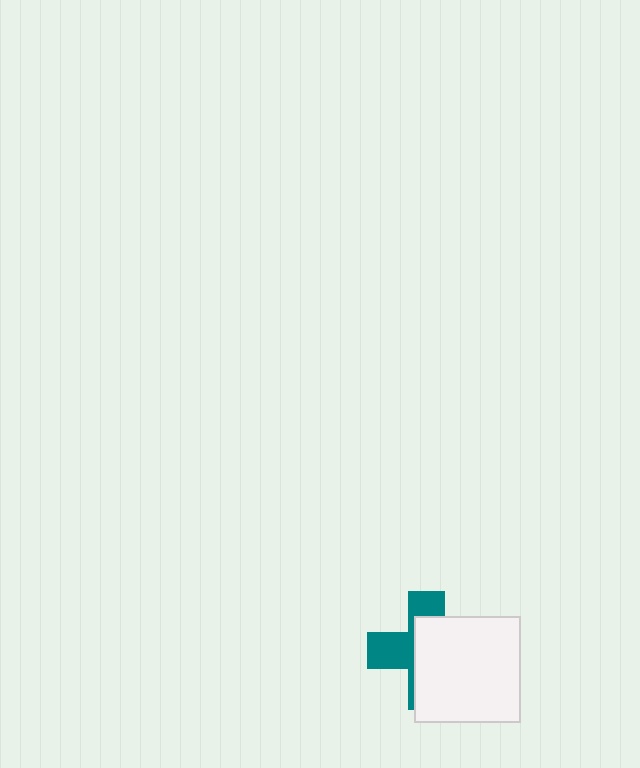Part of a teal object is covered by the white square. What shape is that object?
It is a cross.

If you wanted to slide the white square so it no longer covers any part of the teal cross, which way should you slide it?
Slide it right — that is the most direct way to separate the two shapes.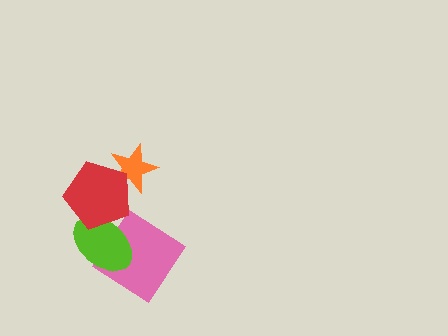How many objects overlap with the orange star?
1 object overlaps with the orange star.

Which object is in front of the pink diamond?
The lime ellipse is in front of the pink diamond.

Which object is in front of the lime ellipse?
The red pentagon is in front of the lime ellipse.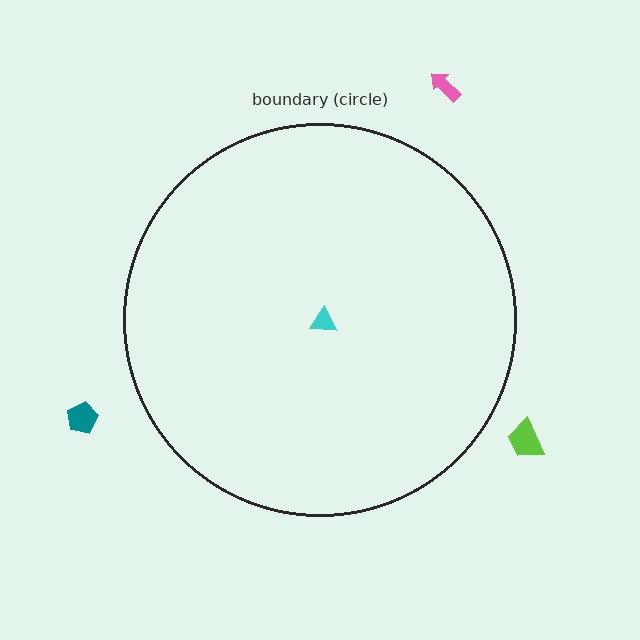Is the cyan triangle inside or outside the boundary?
Inside.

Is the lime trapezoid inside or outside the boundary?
Outside.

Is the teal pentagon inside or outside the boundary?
Outside.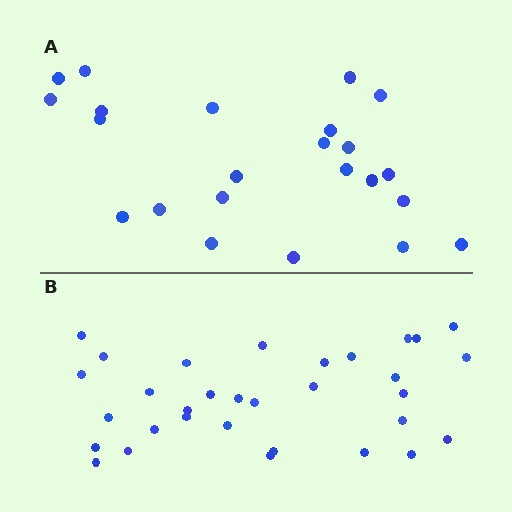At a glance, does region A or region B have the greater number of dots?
Region B (the bottom region) has more dots.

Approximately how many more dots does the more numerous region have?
Region B has roughly 8 or so more dots than region A.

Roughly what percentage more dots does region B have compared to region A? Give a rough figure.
About 40% more.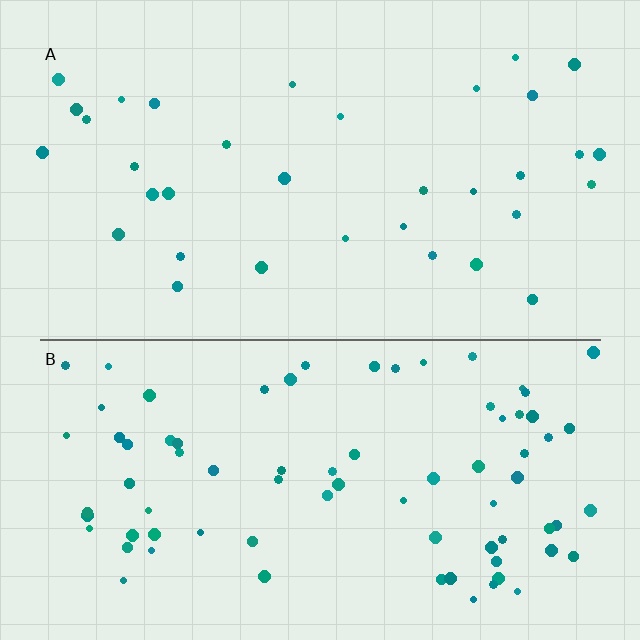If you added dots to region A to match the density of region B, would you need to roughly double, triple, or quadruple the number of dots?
Approximately double.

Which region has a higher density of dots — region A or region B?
B (the bottom).